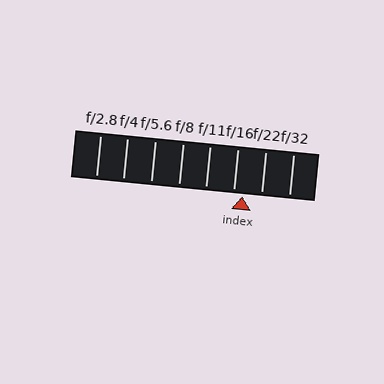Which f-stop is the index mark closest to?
The index mark is closest to f/16.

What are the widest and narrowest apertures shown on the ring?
The widest aperture shown is f/2.8 and the narrowest is f/32.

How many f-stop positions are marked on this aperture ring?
There are 8 f-stop positions marked.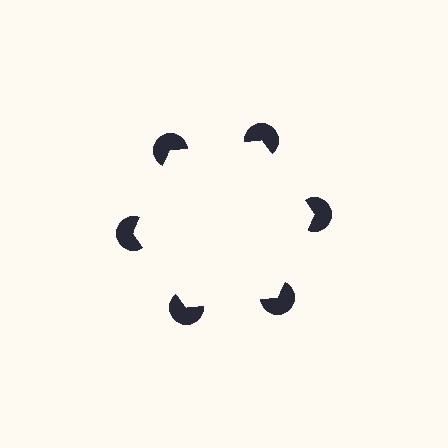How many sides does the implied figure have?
6 sides.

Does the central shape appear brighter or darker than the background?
It typically appears slightly brighter than the background, even though no actual brightness change is drawn.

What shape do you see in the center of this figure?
An illusory hexagon — its edges are inferred from the aligned wedge cuts in the pac-man discs, not physically drawn.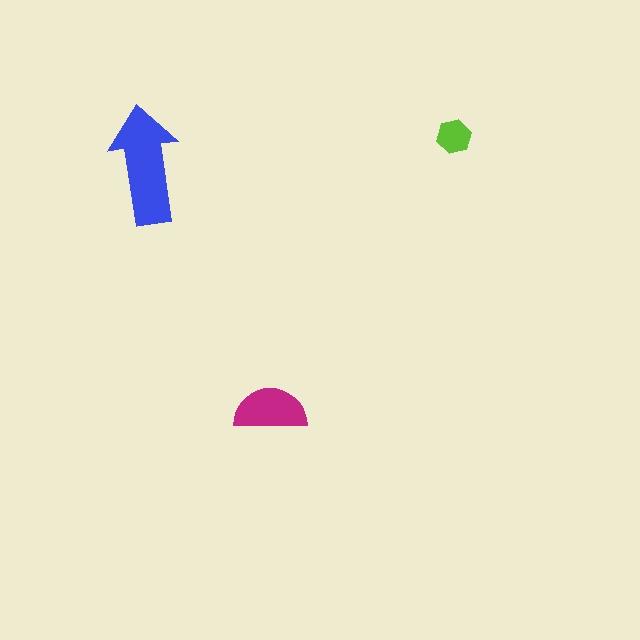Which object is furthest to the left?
The blue arrow is leftmost.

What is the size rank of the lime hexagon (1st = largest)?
3rd.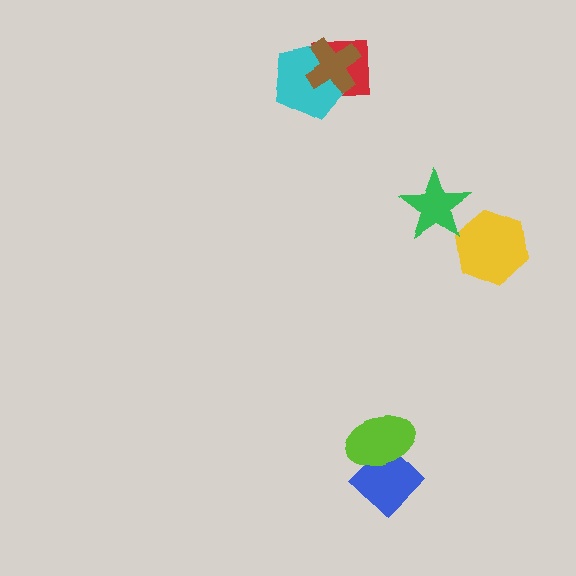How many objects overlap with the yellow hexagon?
0 objects overlap with the yellow hexagon.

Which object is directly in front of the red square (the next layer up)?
The cyan pentagon is directly in front of the red square.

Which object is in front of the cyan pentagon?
The brown cross is in front of the cyan pentagon.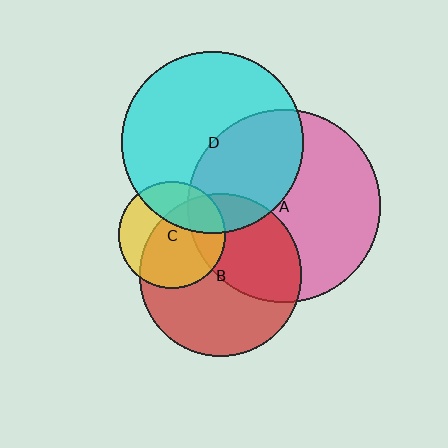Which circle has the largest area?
Circle A (pink).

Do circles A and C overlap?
Yes.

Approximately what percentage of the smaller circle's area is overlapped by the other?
Approximately 25%.